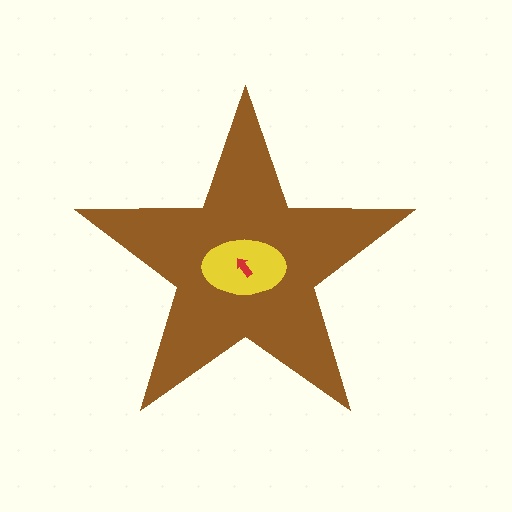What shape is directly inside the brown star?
The yellow ellipse.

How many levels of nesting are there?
3.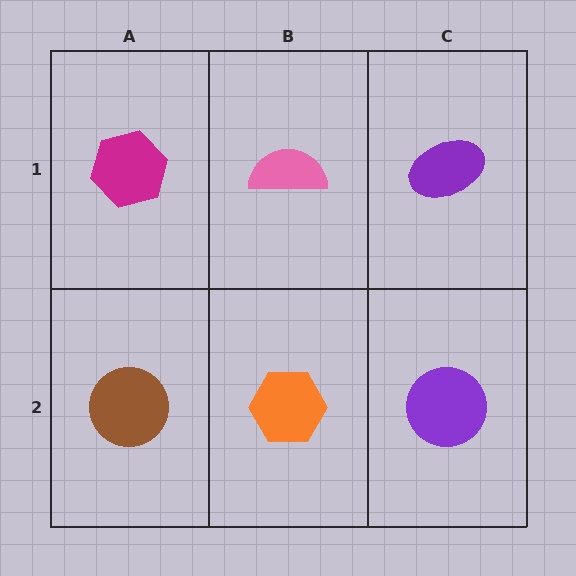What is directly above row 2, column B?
A pink semicircle.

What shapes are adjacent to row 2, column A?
A magenta hexagon (row 1, column A), an orange hexagon (row 2, column B).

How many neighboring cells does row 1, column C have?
2.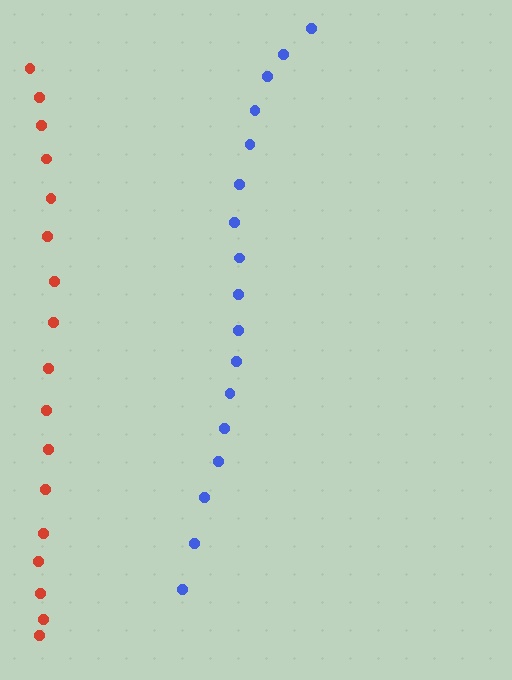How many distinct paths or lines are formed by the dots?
There are 2 distinct paths.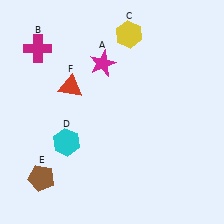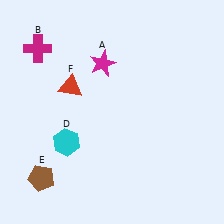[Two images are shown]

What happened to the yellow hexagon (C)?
The yellow hexagon (C) was removed in Image 2. It was in the top-right area of Image 1.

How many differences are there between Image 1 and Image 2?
There is 1 difference between the two images.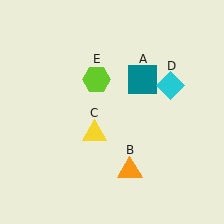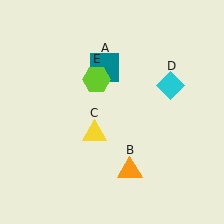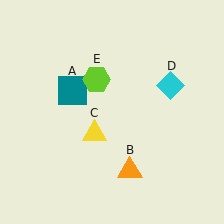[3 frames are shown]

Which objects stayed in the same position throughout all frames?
Orange triangle (object B) and yellow triangle (object C) and cyan diamond (object D) and lime hexagon (object E) remained stationary.